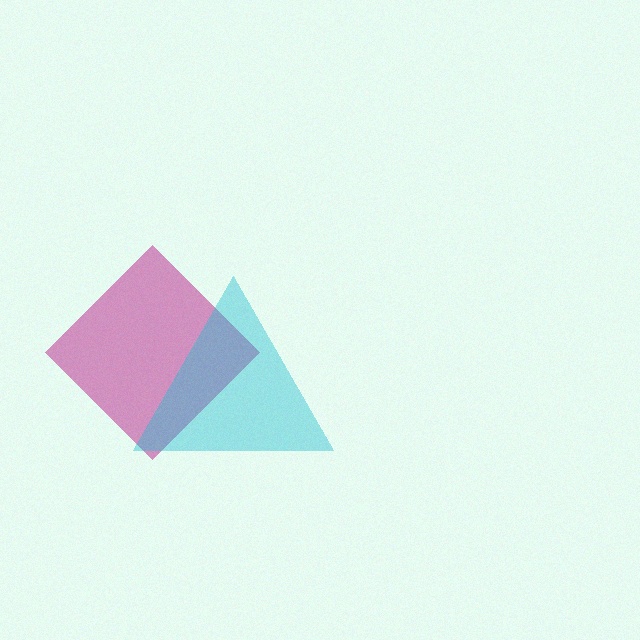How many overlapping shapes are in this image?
There are 2 overlapping shapes in the image.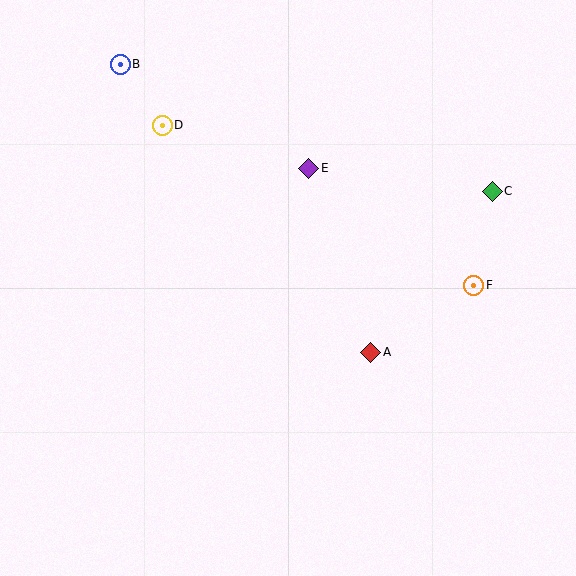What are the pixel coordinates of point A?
Point A is at (371, 352).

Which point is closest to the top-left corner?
Point B is closest to the top-left corner.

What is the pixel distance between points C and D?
The distance between C and D is 337 pixels.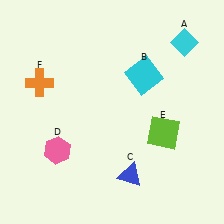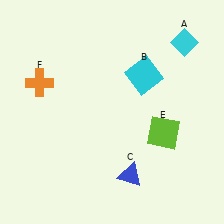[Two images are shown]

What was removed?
The pink hexagon (D) was removed in Image 2.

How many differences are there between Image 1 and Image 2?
There is 1 difference between the two images.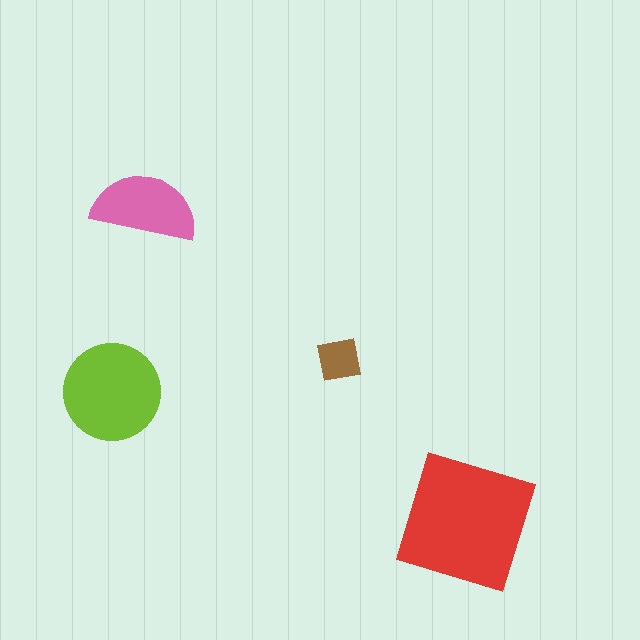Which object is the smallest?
The brown square.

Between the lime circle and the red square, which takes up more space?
The red square.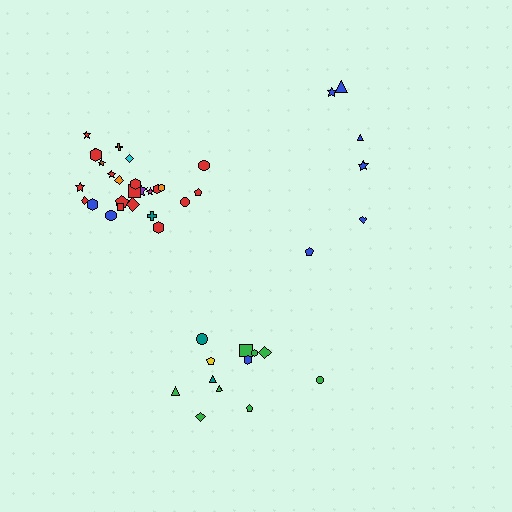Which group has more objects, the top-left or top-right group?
The top-left group.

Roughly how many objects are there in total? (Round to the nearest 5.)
Roughly 45 objects in total.